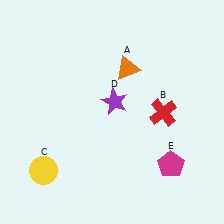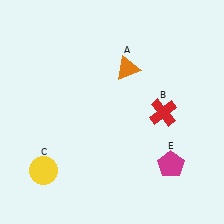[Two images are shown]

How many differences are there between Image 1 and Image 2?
There is 1 difference between the two images.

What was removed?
The purple star (D) was removed in Image 2.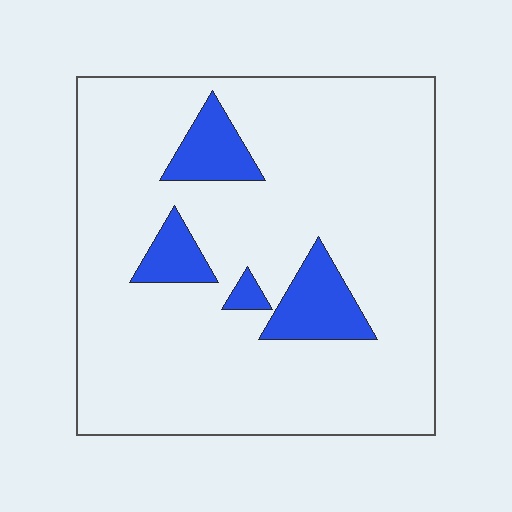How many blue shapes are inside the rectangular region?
4.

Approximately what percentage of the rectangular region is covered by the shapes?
Approximately 10%.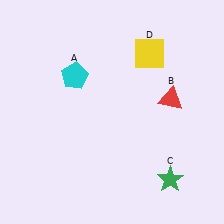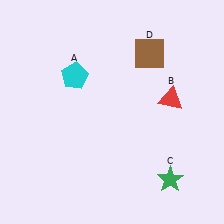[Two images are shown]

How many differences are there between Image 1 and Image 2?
There is 1 difference between the two images.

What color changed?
The square (D) changed from yellow in Image 1 to brown in Image 2.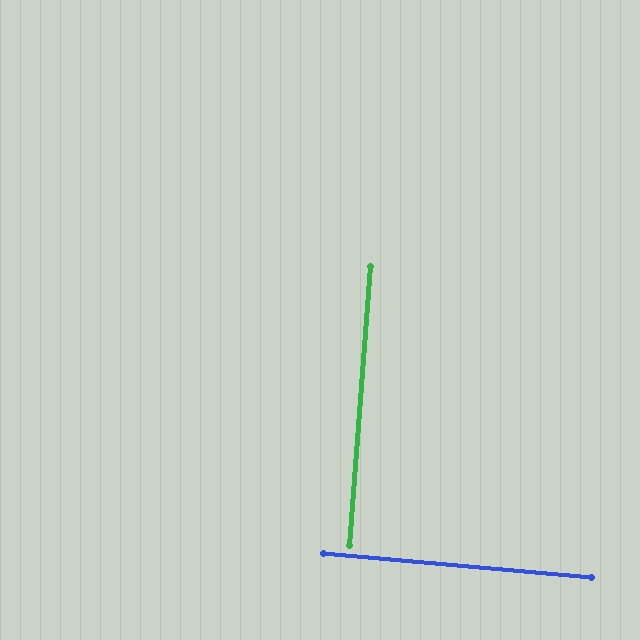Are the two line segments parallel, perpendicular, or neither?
Perpendicular — they meet at approximately 89°.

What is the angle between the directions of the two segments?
Approximately 89 degrees.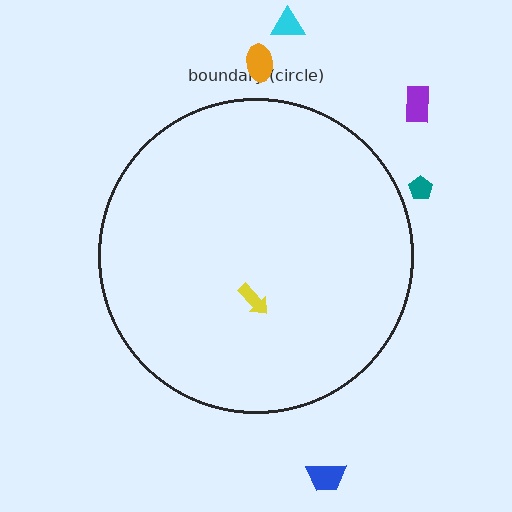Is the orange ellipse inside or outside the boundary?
Outside.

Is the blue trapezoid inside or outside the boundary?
Outside.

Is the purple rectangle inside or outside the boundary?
Outside.